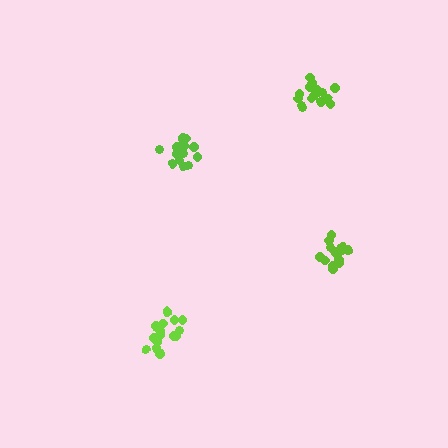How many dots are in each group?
Group 1: 15 dots, Group 2: 20 dots, Group 3: 19 dots, Group 4: 17 dots (71 total).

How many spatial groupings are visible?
There are 4 spatial groupings.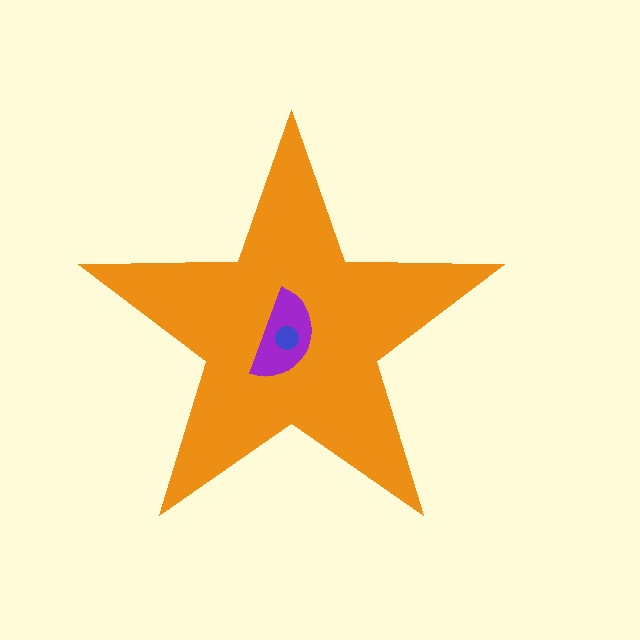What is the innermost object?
The blue circle.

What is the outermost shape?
The orange star.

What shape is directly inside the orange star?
The purple semicircle.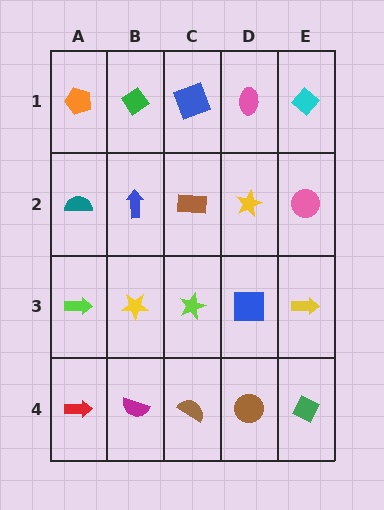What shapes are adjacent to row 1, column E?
A pink circle (row 2, column E), a pink ellipse (row 1, column D).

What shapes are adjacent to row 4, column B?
A yellow star (row 3, column B), a red arrow (row 4, column A), a brown semicircle (row 4, column C).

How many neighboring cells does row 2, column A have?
3.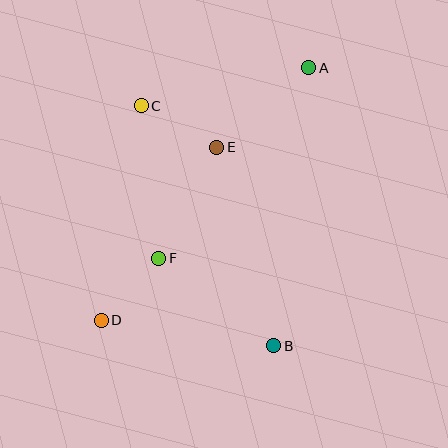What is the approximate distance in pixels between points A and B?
The distance between A and B is approximately 280 pixels.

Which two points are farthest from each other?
Points A and D are farthest from each other.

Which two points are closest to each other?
Points D and F are closest to each other.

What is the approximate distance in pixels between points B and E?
The distance between B and E is approximately 206 pixels.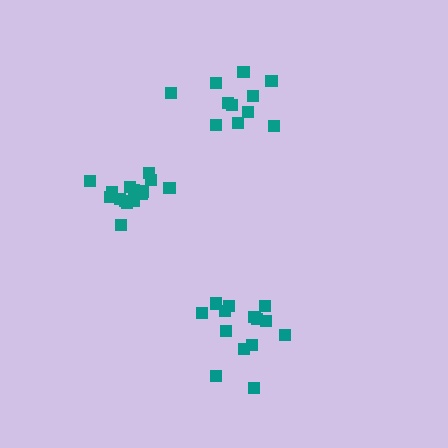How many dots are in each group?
Group 1: 11 dots, Group 2: 14 dots, Group 3: 15 dots (40 total).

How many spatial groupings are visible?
There are 3 spatial groupings.